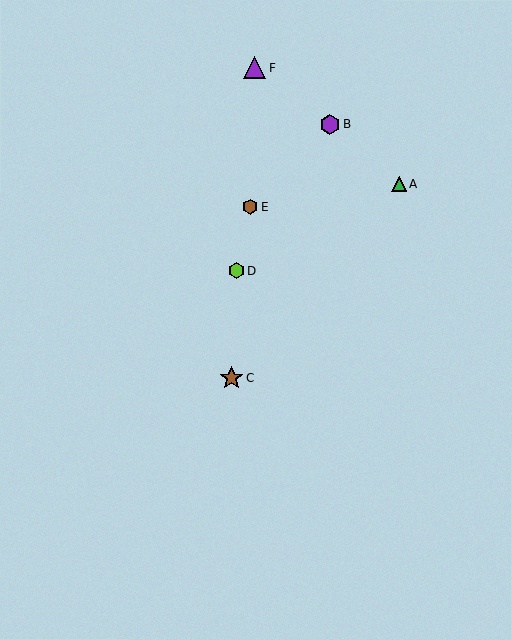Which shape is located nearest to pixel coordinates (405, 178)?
The green triangle (labeled A) at (399, 183) is nearest to that location.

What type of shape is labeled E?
Shape E is a brown hexagon.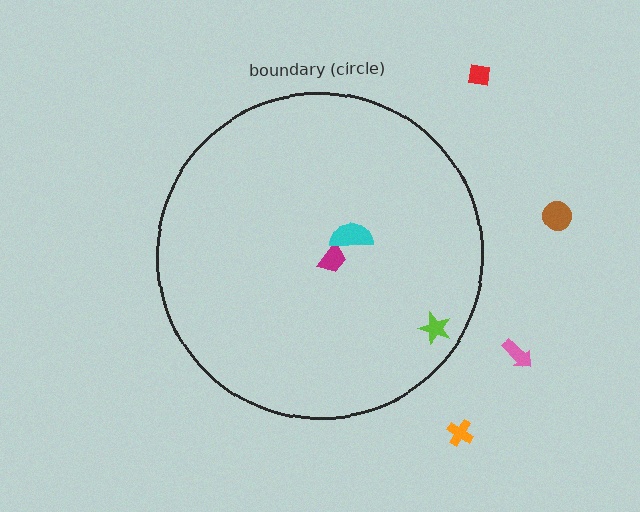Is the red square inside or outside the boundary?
Outside.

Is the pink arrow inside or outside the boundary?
Outside.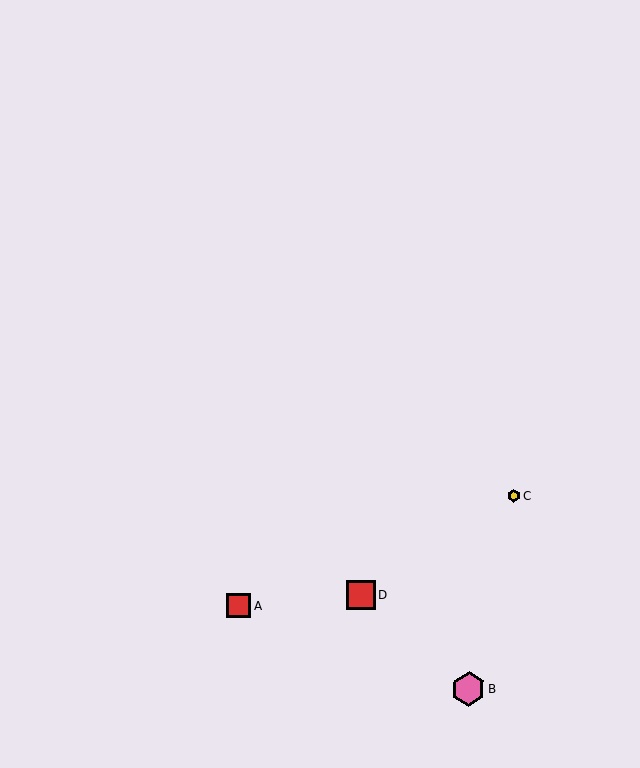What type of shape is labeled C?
Shape C is a yellow hexagon.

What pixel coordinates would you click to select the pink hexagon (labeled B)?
Click at (469, 689) to select the pink hexagon B.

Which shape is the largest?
The pink hexagon (labeled B) is the largest.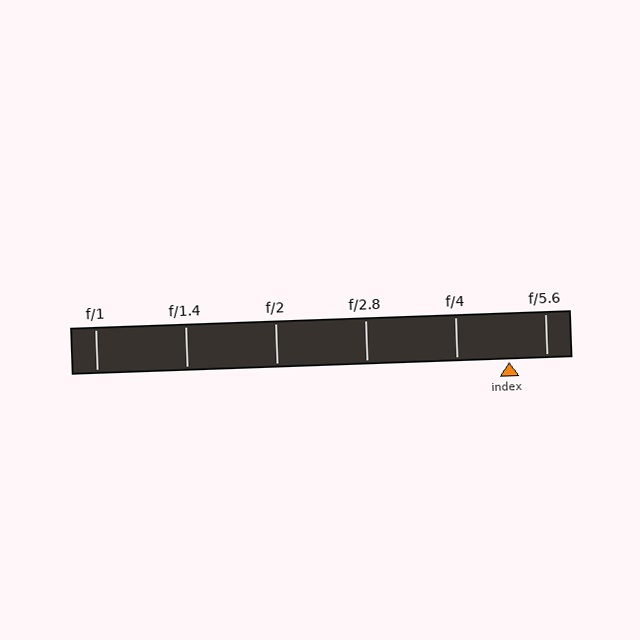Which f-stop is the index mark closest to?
The index mark is closest to f/5.6.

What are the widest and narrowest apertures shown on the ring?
The widest aperture shown is f/1 and the narrowest is f/5.6.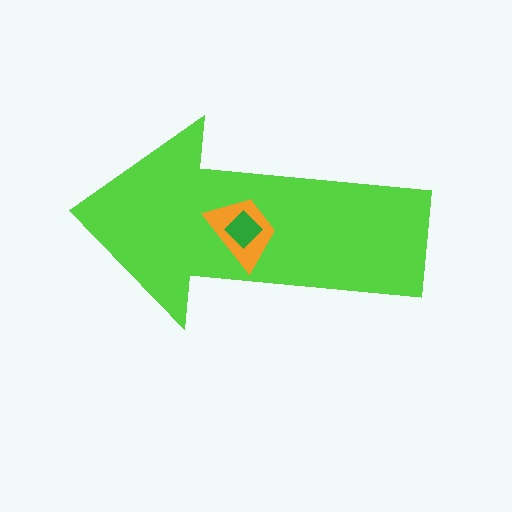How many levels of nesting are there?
3.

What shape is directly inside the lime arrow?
The orange trapezoid.